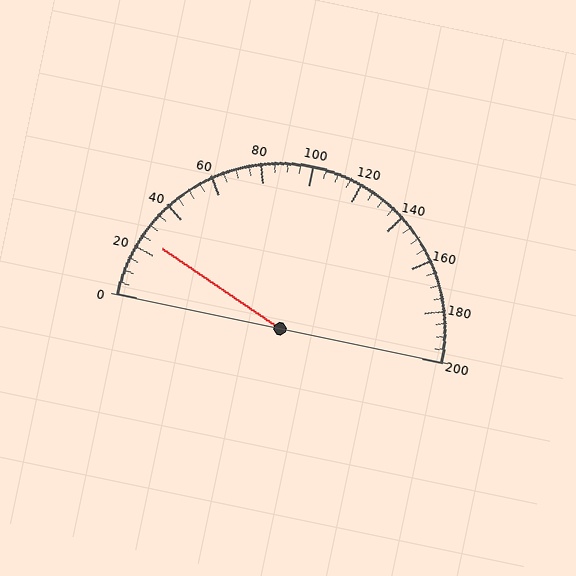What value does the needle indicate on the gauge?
The needle indicates approximately 25.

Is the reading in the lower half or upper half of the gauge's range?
The reading is in the lower half of the range (0 to 200).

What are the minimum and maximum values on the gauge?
The gauge ranges from 0 to 200.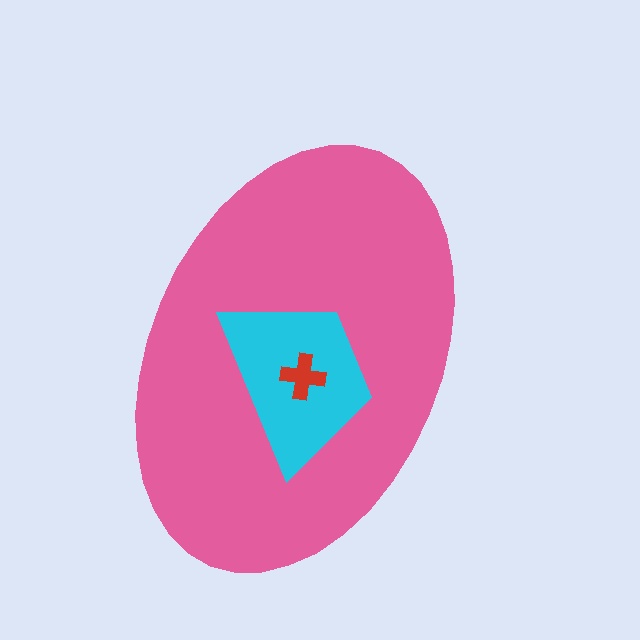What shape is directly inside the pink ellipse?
The cyan trapezoid.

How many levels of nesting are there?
3.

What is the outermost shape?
The pink ellipse.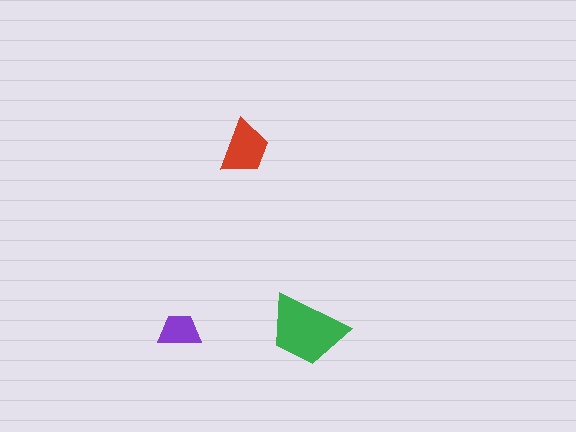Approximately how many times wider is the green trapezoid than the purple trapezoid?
About 2 times wider.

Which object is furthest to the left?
The purple trapezoid is leftmost.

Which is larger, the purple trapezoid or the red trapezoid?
The red one.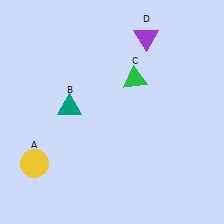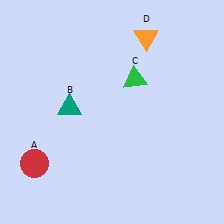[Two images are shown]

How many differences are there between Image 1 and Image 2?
There are 2 differences between the two images.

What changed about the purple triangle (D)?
In Image 1, D is purple. In Image 2, it changed to orange.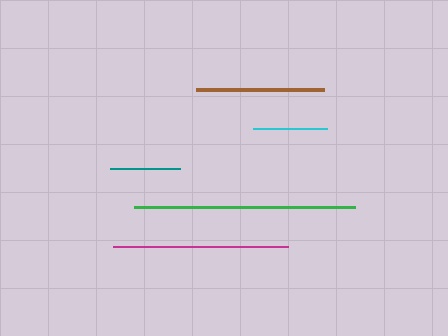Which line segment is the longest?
The green line is the longest at approximately 221 pixels.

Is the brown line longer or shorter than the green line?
The green line is longer than the brown line.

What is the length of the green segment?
The green segment is approximately 221 pixels long.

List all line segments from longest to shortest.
From longest to shortest: green, magenta, brown, cyan, teal.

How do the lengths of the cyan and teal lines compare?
The cyan and teal lines are approximately the same length.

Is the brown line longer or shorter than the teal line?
The brown line is longer than the teal line.